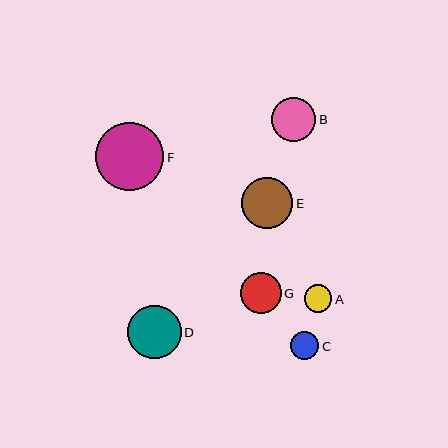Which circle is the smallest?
Circle A is the smallest with a size of approximately 28 pixels.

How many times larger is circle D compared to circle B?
Circle D is approximately 1.2 times the size of circle B.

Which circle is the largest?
Circle F is the largest with a size of approximately 68 pixels.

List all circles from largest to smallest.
From largest to smallest: F, D, E, B, G, C, A.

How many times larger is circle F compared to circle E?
Circle F is approximately 1.3 times the size of circle E.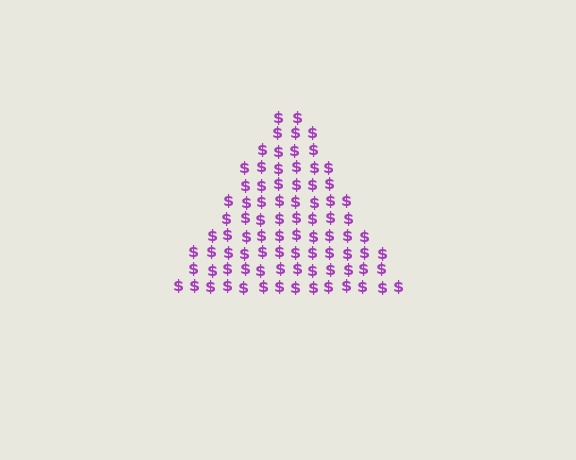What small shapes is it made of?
It is made of small dollar signs.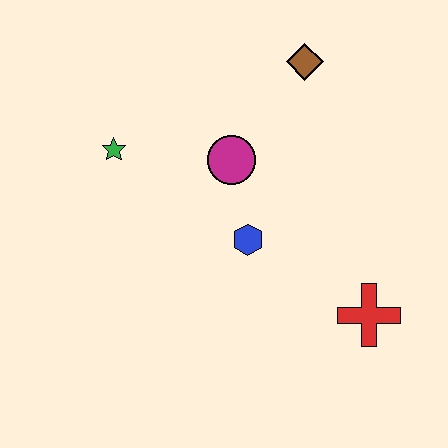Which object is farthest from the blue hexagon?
The brown diamond is farthest from the blue hexagon.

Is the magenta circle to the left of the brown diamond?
Yes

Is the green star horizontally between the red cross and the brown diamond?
No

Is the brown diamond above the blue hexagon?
Yes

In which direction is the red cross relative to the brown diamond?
The red cross is below the brown diamond.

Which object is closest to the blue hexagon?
The magenta circle is closest to the blue hexagon.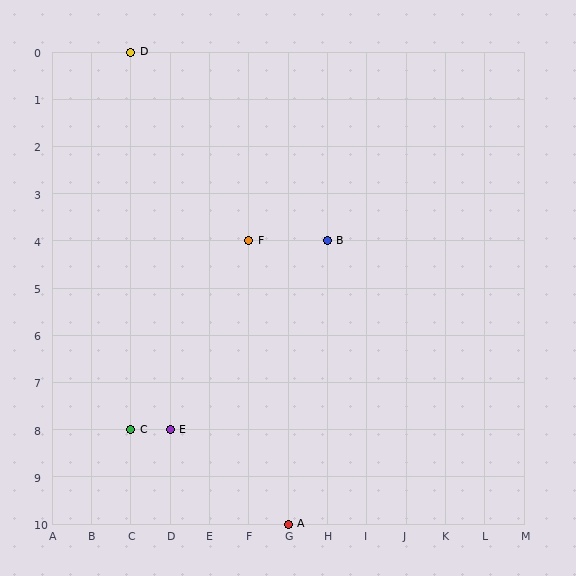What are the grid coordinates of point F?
Point F is at grid coordinates (F, 4).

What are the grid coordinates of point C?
Point C is at grid coordinates (C, 8).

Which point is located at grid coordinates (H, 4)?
Point B is at (H, 4).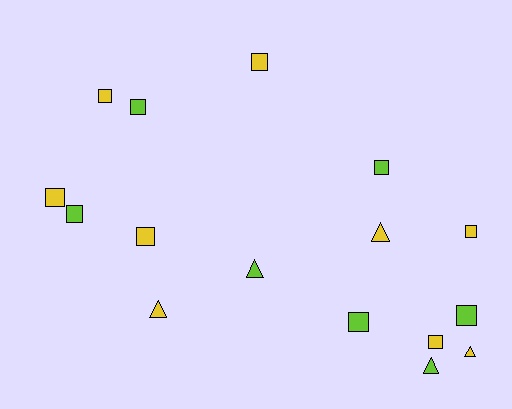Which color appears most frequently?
Yellow, with 9 objects.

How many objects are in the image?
There are 16 objects.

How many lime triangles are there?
There are 2 lime triangles.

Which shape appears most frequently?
Square, with 11 objects.